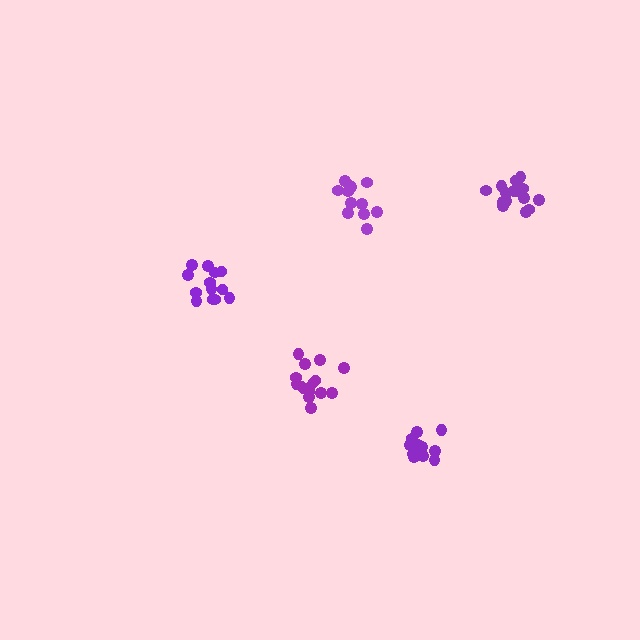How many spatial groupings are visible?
There are 5 spatial groupings.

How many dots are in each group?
Group 1: 12 dots, Group 2: 13 dots, Group 3: 16 dots, Group 4: 12 dots, Group 5: 17 dots (70 total).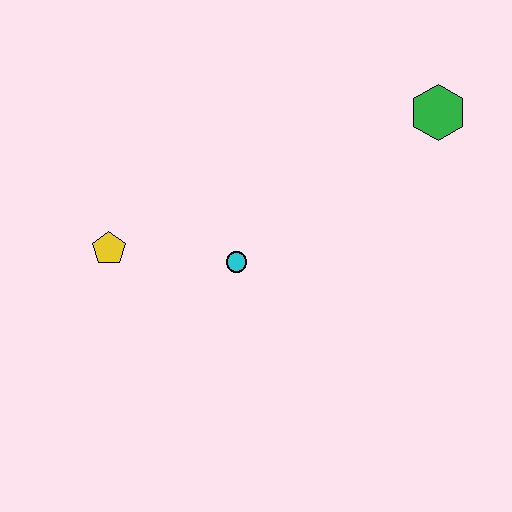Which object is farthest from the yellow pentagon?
The green hexagon is farthest from the yellow pentagon.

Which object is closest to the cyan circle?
The yellow pentagon is closest to the cyan circle.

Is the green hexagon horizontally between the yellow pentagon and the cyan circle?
No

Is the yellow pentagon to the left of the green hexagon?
Yes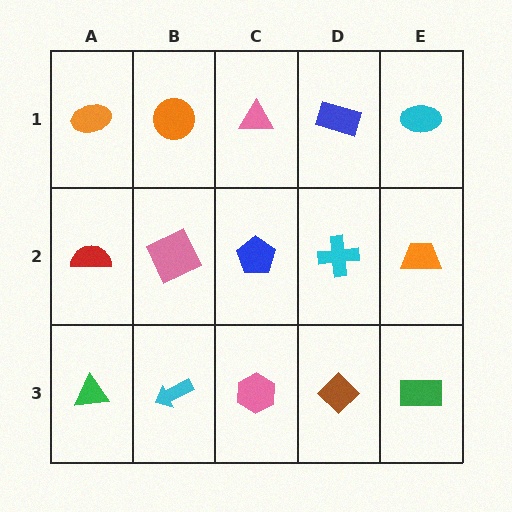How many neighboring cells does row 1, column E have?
2.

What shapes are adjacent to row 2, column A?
An orange ellipse (row 1, column A), a green triangle (row 3, column A), a pink square (row 2, column B).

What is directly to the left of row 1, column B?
An orange ellipse.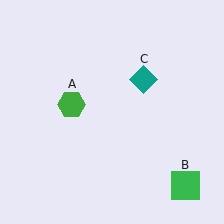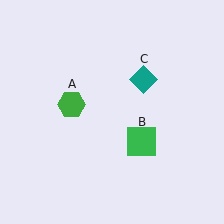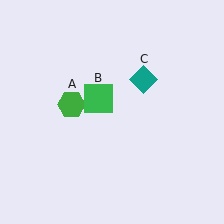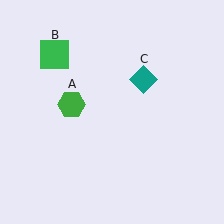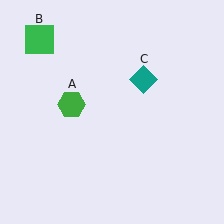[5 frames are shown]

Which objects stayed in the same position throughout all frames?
Green hexagon (object A) and teal diamond (object C) remained stationary.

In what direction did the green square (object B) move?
The green square (object B) moved up and to the left.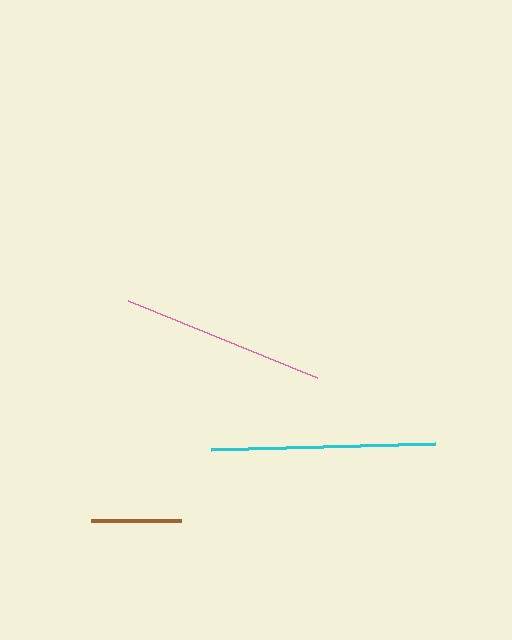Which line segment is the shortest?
The brown line is the shortest at approximately 90 pixels.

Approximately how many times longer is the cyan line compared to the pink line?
The cyan line is approximately 1.1 times the length of the pink line.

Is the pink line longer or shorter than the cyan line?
The cyan line is longer than the pink line.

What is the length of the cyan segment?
The cyan segment is approximately 225 pixels long.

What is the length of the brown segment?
The brown segment is approximately 90 pixels long.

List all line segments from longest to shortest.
From longest to shortest: cyan, pink, brown.